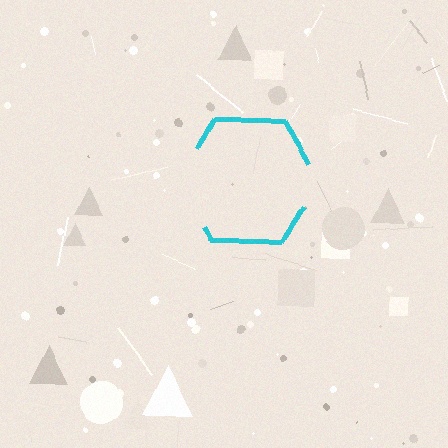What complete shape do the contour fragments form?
The contour fragments form a hexagon.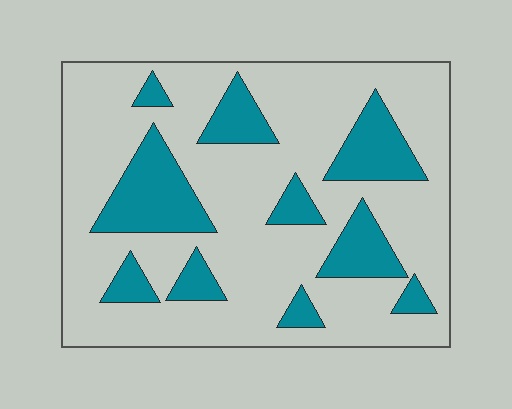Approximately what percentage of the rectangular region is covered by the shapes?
Approximately 25%.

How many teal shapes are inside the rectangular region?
10.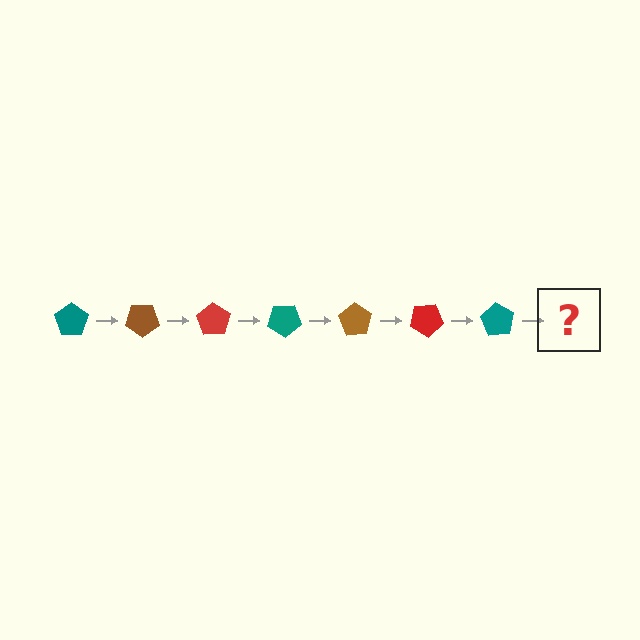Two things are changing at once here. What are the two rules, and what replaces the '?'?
The two rules are that it rotates 35 degrees each step and the color cycles through teal, brown, and red. The '?' should be a brown pentagon, rotated 245 degrees from the start.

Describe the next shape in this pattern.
It should be a brown pentagon, rotated 245 degrees from the start.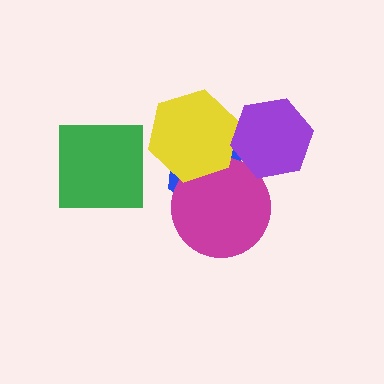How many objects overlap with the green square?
0 objects overlap with the green square.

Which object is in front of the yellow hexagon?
The purple hexagon is in front of the yellow hexagon.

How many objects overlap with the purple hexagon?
1 object overlaps with the purple hexagon.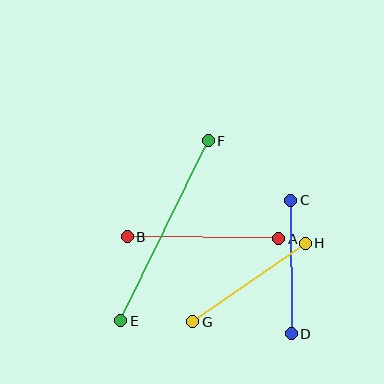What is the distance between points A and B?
The distance is approximately 151 pixels.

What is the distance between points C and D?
The distance is approximately 133 pixels.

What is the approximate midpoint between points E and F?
The midpoint is at approximately (165, 231) pixels.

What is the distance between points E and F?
The distance is approximately 200 pixels.